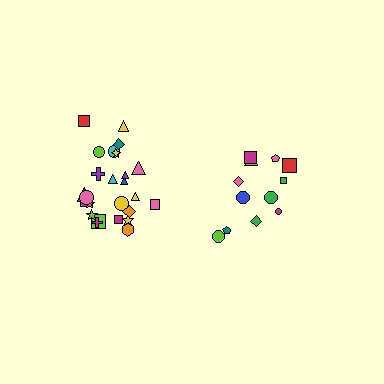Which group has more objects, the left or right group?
The left group.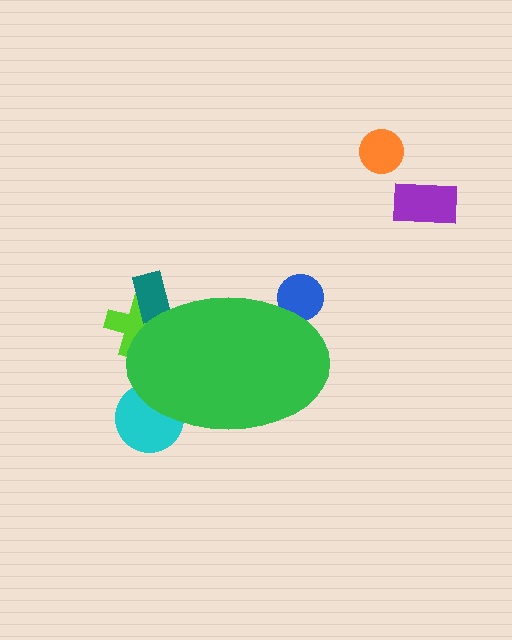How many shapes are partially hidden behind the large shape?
4 shapes are partially hidden.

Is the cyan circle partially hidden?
Yes, the cyan circle is partially hidden behind the green ellipse.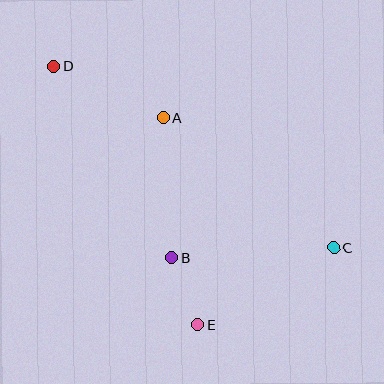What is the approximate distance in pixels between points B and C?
The distance between B and C is approximately 163 pixels.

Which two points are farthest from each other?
Points C and D are farthest from each other.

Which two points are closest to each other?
Points B and E are closest to each other.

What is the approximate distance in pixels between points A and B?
The distance between A and B is approximately 140 pixels.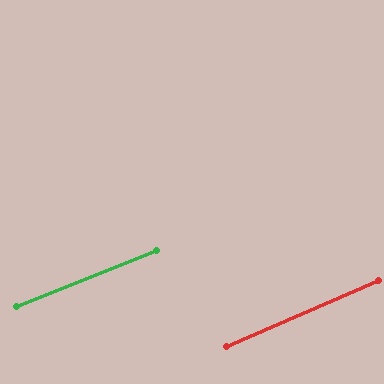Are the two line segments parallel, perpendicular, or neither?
Parallel — their directions differ by only 1.7°.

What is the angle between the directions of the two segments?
Approximately 2 degrees.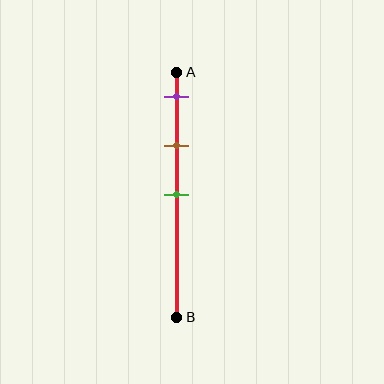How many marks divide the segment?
There are 3 marks dividing the segment.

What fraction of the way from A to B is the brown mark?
The brown mark is approximately 30% (0.3) of the way from A to B.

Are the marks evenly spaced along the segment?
Yes, the marks are approximately evenly spaced.